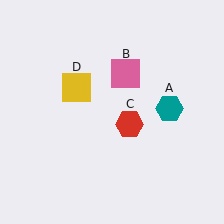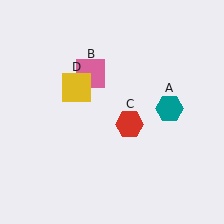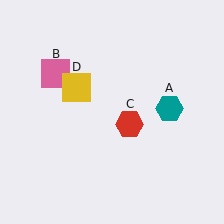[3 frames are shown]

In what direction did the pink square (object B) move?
The pink square (object B) moved left.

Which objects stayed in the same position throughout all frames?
Teal hexagon (object A) and red hexagon (object C) and yellow square (object D) remained stationary.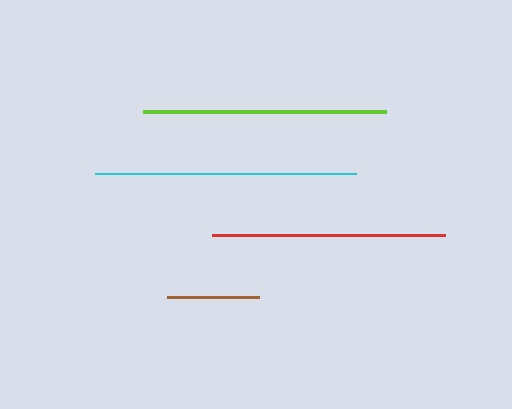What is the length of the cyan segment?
The cyan segment is approximately 261 pixels long.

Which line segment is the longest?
The cyan line is the longest at approximately 261 pixels.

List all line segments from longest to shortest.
From longest to shortest: cyan, lime, red, brown.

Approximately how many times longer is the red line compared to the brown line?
The red line is approximately 2.5 times the length of the brown line.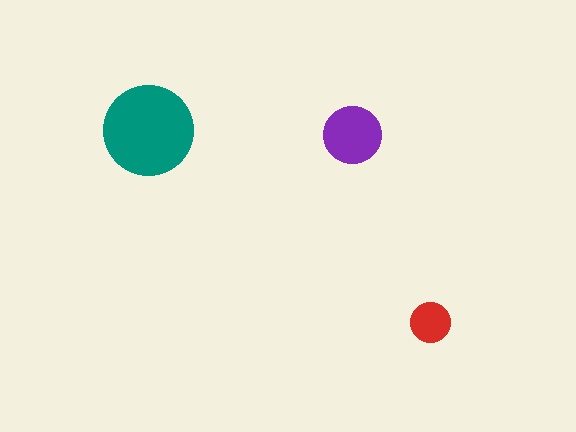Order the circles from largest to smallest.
the teal one, the purple one, the red one.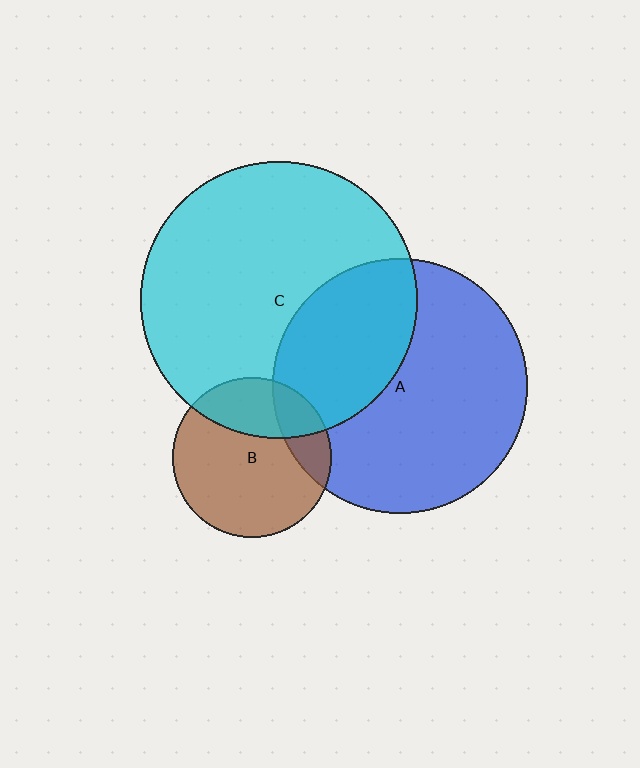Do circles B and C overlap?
Yes.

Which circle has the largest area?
Circle C (cyan).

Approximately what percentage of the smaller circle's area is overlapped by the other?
Approximately 30%.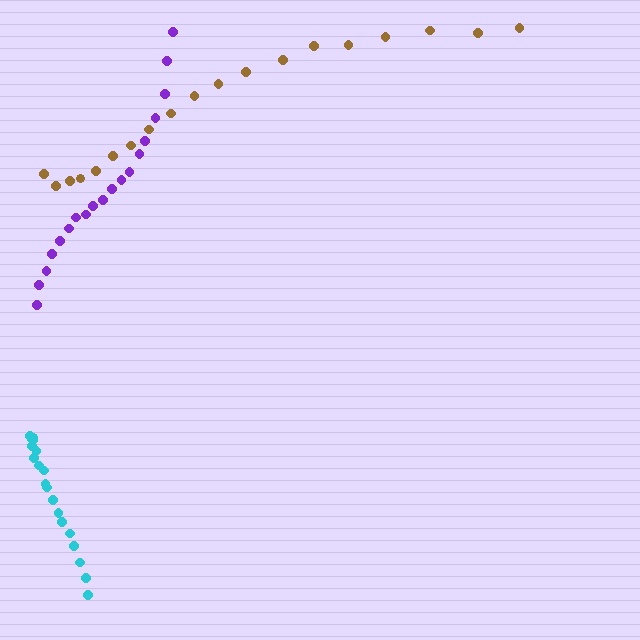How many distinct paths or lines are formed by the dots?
There are 3 distinct paths.